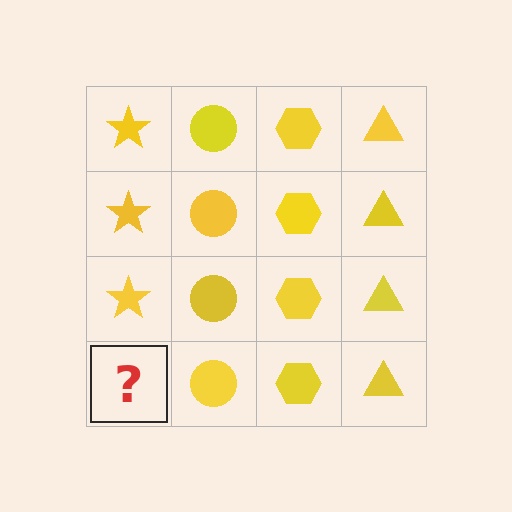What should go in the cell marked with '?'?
The missing cell should contain a yellow star.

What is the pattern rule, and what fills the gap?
The rule is that each column has a consistent shape. The gap should be filled with a yellow star.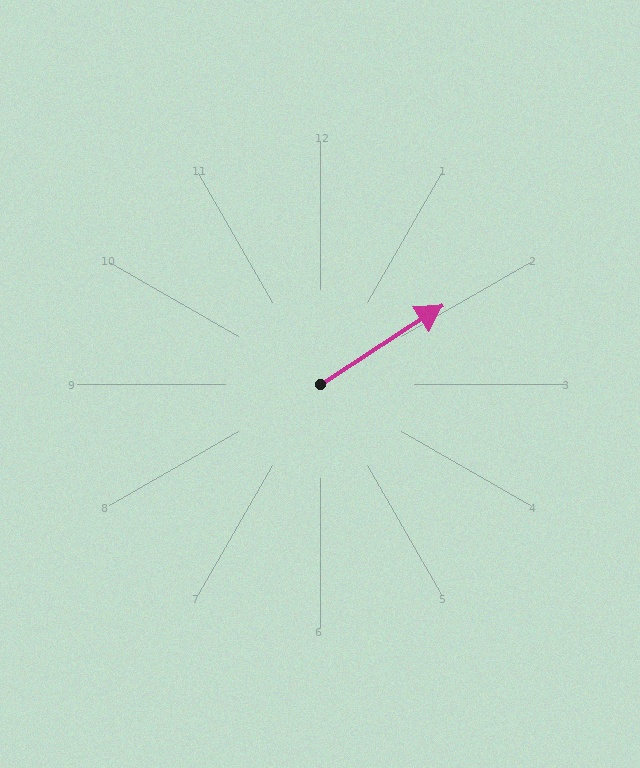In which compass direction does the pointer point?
Northeast.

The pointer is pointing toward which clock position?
Roughly 2 o'clock.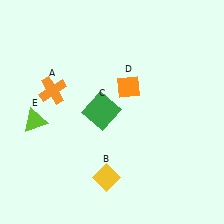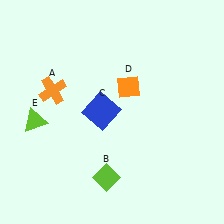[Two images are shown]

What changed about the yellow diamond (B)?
In Image 1, B is yellow. In Image 2, it changed to lime.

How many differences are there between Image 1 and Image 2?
There are 2 differences between the two images.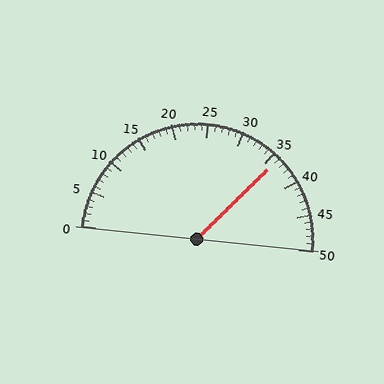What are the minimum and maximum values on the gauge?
The gauge ranges from 0 to 50.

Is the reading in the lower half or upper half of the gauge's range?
The reading is in the upper half of the range (0 to 50).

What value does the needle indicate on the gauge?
The needle indicates approximately 36.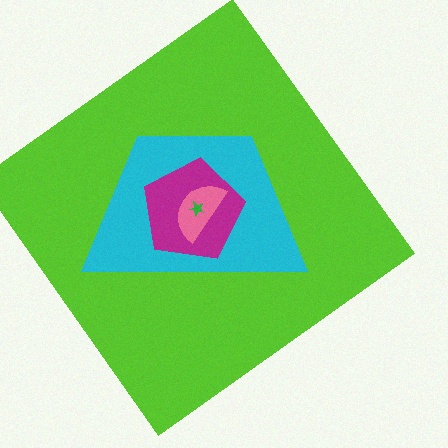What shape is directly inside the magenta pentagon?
The pink semicircle.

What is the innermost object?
The green star.